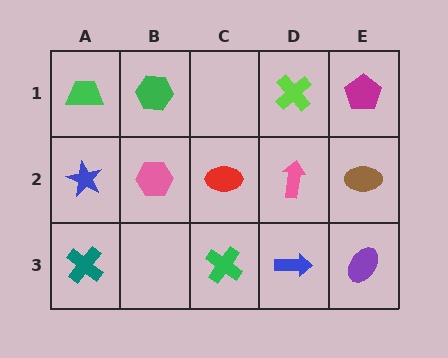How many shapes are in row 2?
5 shapes.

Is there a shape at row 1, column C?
No, that cell is empty.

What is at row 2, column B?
A pink hexagon.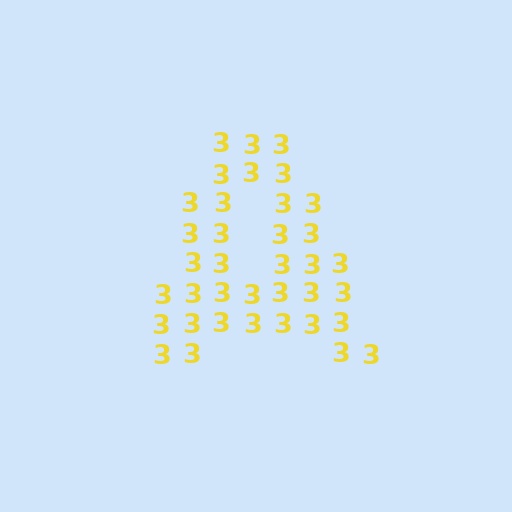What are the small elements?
The small elements are digit 3's.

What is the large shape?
The large shape is the letter A.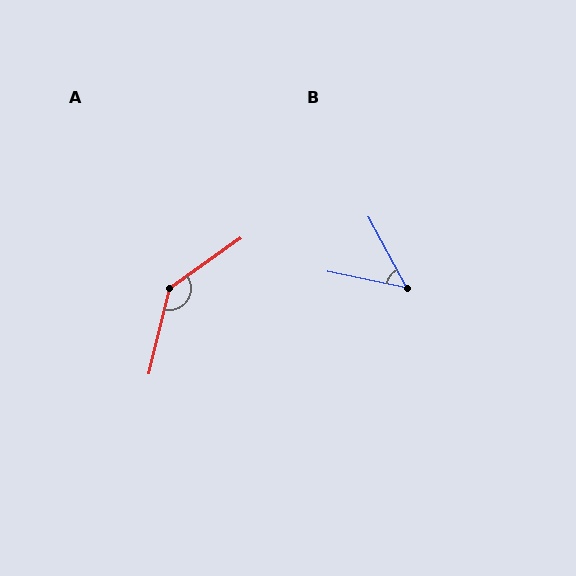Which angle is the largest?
A, at approximately 138 degrees.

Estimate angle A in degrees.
Approximately 138 degrees.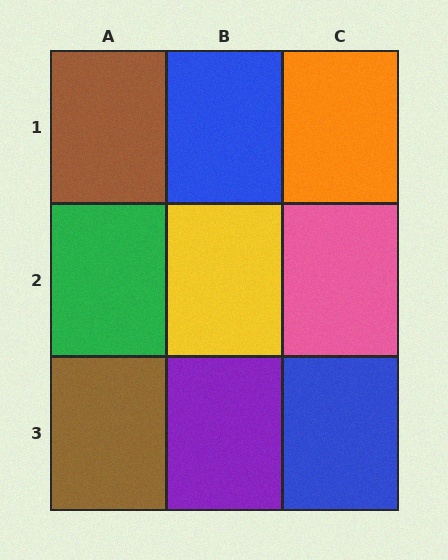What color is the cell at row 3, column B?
Purple.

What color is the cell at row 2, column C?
Pink.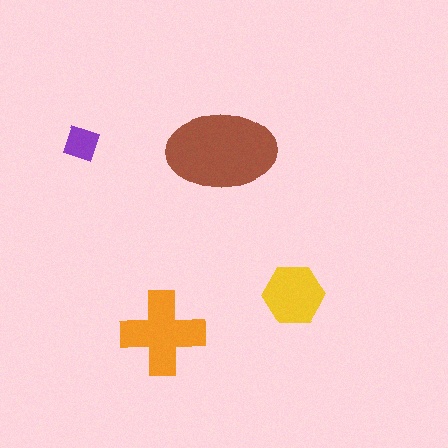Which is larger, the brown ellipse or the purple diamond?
The brown ellipse.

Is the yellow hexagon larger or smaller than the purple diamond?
Larger.